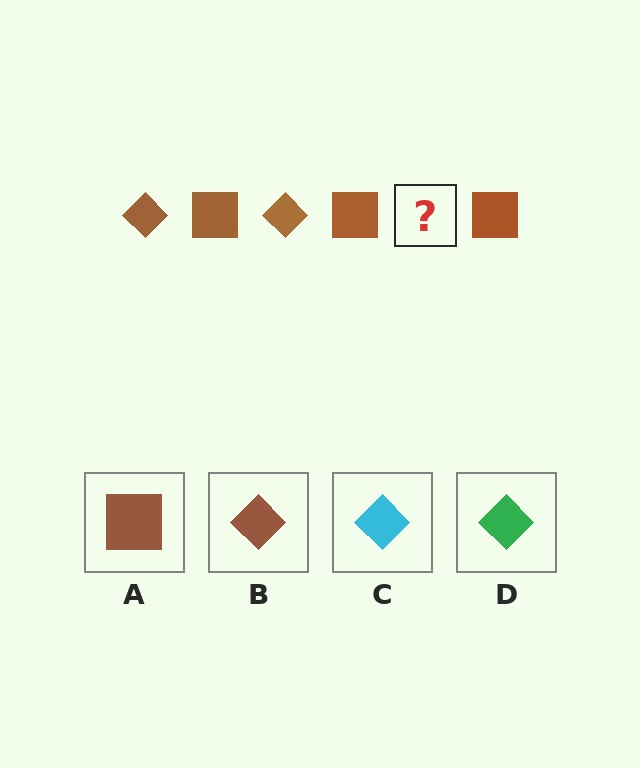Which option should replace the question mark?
Option B.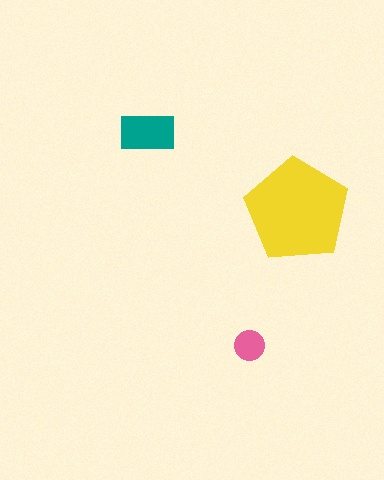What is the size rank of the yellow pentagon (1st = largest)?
1st.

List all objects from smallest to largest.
The pink circle, the teal rectangle, the yellow pentagon.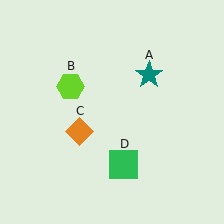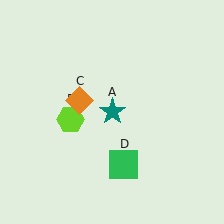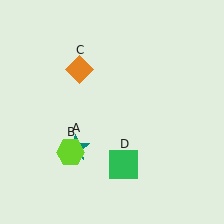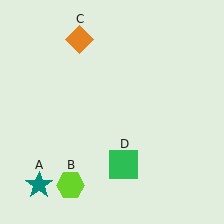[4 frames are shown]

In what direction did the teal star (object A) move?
The teal star (object A) moved down and to the left.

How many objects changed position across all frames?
3 objects changed position: teal star (object A), lime hexagon (object B), orange diamond (object C).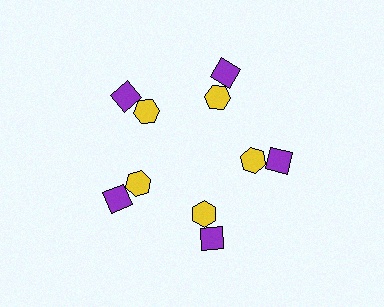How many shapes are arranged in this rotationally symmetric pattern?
There are 10 shapes, arranged in 5 groups of 2.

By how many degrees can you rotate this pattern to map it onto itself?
The pattern maps onto itself every 72 degrees of rotation.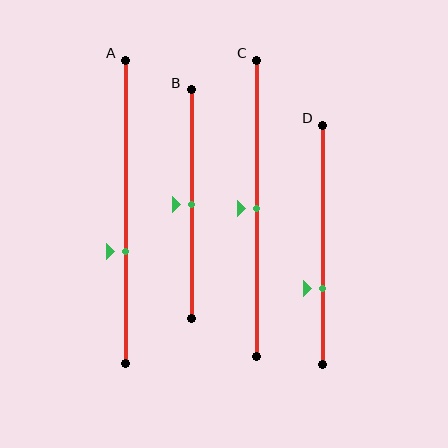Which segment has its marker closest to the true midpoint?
Segment B has its marker closest to the true midpoint.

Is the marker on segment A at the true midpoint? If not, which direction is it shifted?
No, the marker on segment A is shifted downward by about 13% of the segment length.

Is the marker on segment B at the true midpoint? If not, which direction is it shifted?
Yes, the marker on segment B is at the true midpoint.